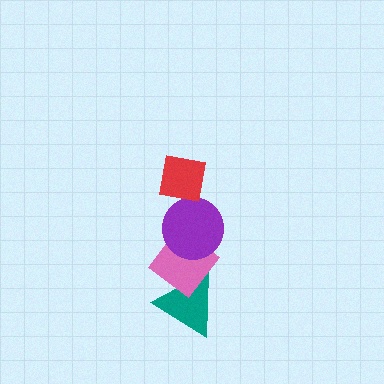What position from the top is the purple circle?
The purple circle is 2nd from the top.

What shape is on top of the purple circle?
The red square is on top of the purple circle.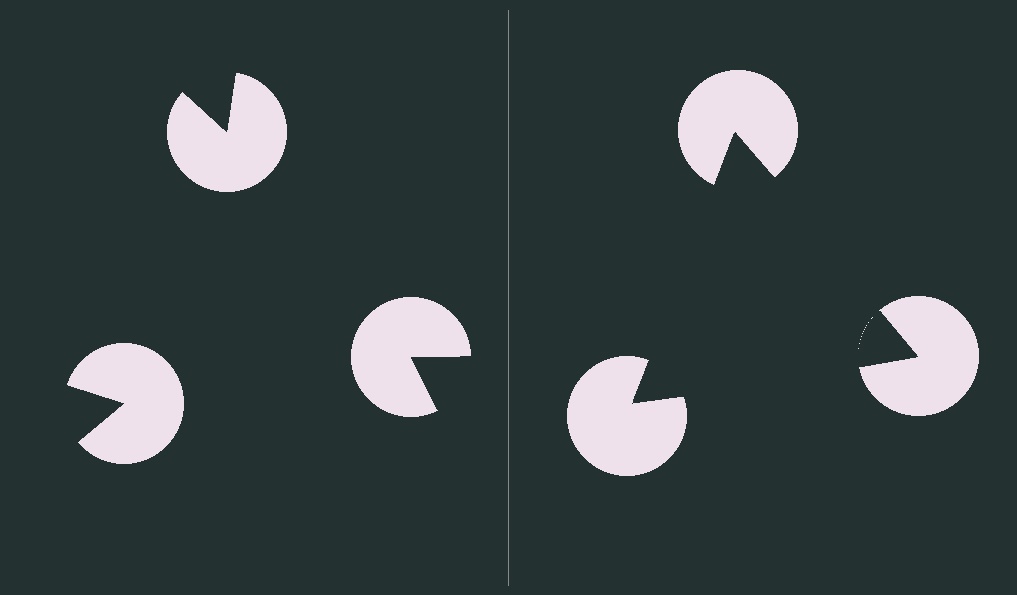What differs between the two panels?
The pac-man discs are positioned identically on both sides; only the wedge orientations differ. On the right they align to a triangle; on the left they are misaligned.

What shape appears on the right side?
An illusory triangle.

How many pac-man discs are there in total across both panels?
6 — 3 on each side.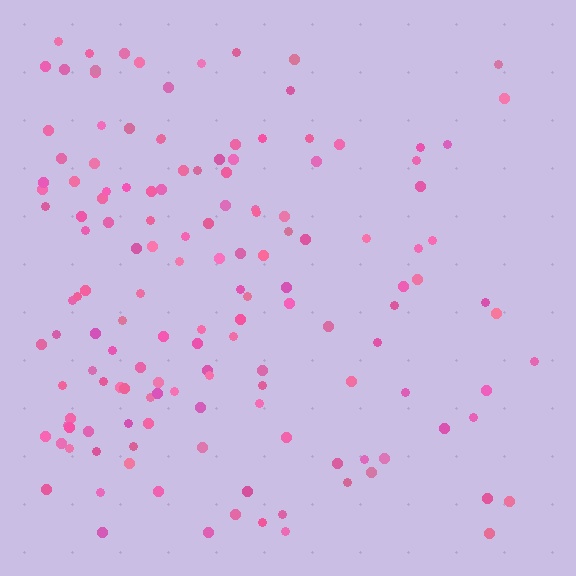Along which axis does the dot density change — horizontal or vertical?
Horizontal.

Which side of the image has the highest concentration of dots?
The left.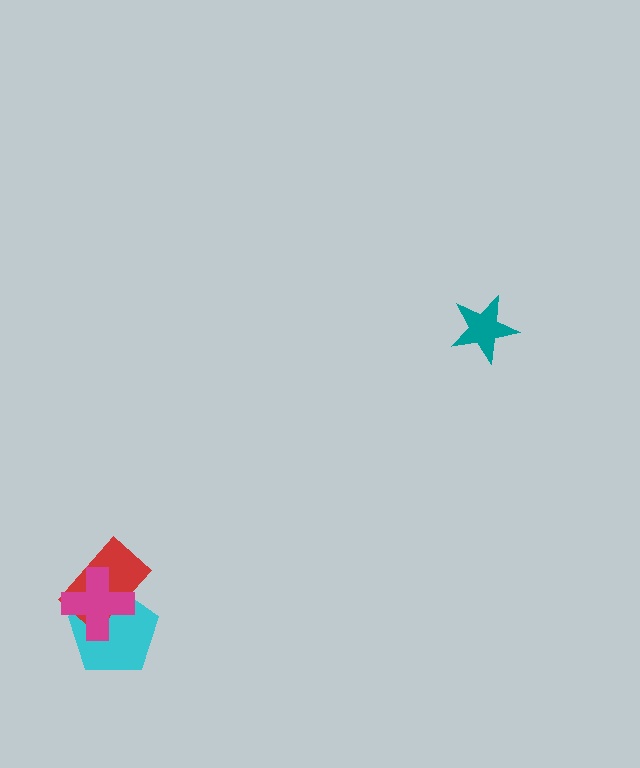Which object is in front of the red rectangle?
The magenta cross is in front of the red rectangle.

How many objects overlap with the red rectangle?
2 objects overlap with the red rectangle.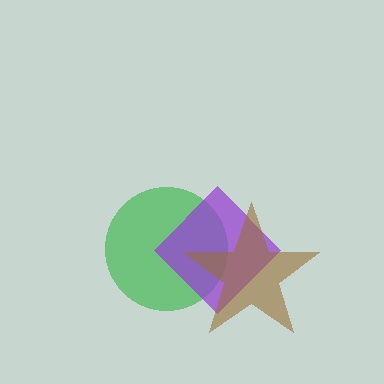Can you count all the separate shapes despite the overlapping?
Yes, there are 3 separate shapes.